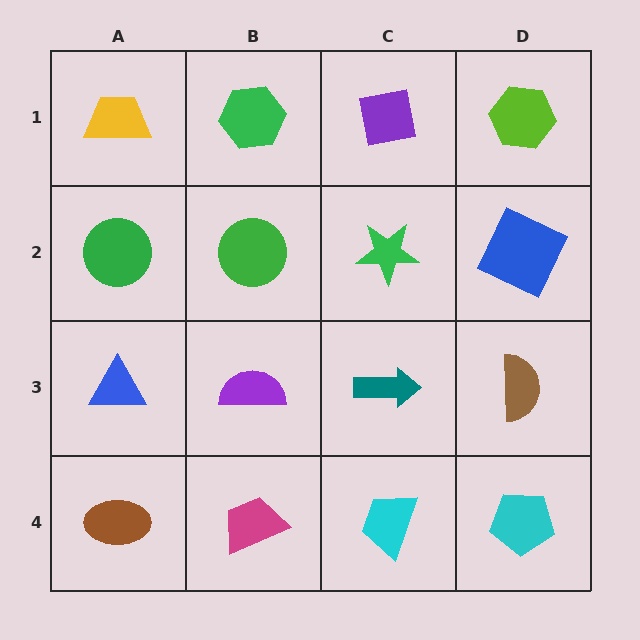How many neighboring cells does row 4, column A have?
2.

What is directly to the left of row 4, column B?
A brown ellipse.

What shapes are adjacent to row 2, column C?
A purple square (row 1, column C), a teal arrow (row 3, column C), a green circle (row 2, column B), a blue square (row 2, column D).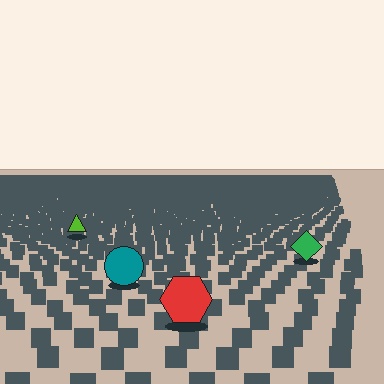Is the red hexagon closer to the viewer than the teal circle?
Yes. The red hexagon is closer — you can tell from the texture gradient: the ground texture is coarser near it.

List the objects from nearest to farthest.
From nearest to farthest: the red hexagon, the teal circle, the green diamond, the lime triangle.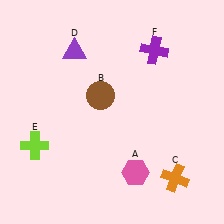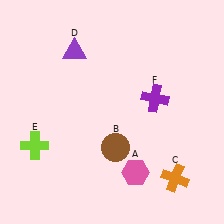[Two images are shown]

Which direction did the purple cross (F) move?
The purple cross (F) moved down.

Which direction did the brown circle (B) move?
The brown circle (B) moved down.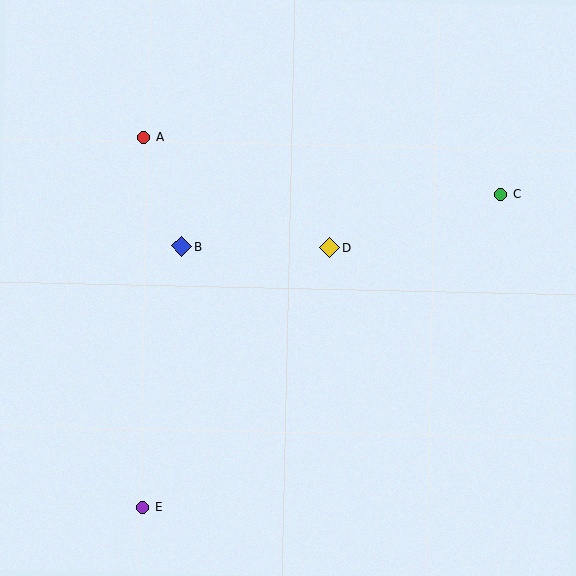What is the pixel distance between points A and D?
The distance between A and D is 216 pixels.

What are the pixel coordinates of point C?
Point C is at (501, 194).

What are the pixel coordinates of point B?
Point B is at (182, 246).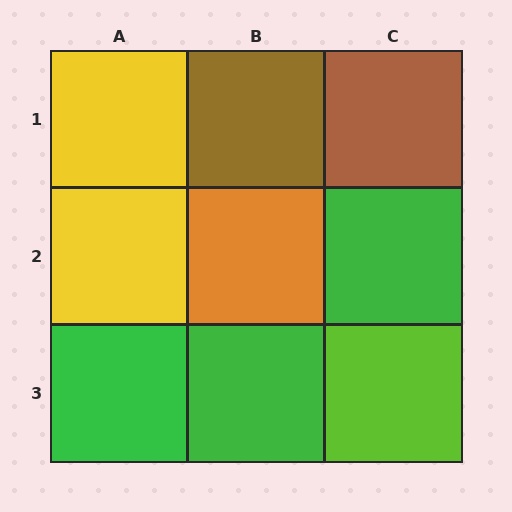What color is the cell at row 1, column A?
Yellow.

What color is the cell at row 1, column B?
Brown.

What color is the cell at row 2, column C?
Green.